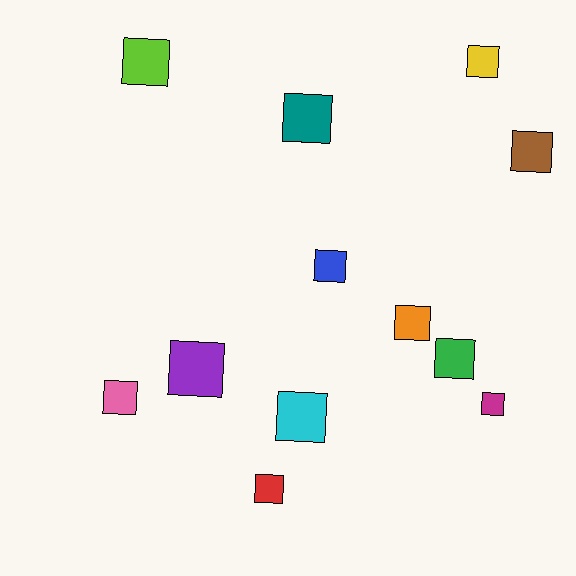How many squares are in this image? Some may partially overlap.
There are 12 squares.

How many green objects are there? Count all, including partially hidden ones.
There is 1 green object.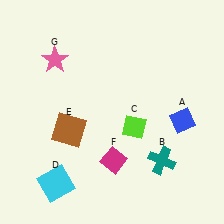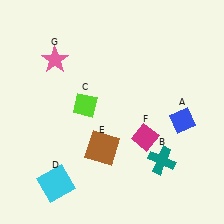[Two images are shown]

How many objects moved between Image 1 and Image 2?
3 objects moved between the two images.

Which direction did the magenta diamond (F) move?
The magenta diamond (F) moved right.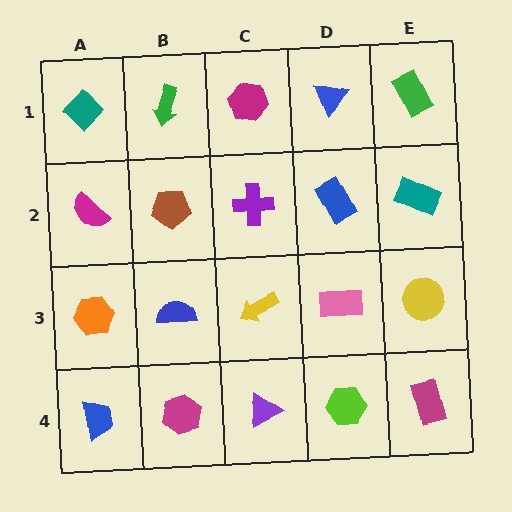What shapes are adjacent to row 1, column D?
A blue rectangle (row 2, column D), a magenta hexagon (row 1, column C), a green rectangle (row 1, column E).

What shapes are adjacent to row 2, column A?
A teal diamond (row 1, column A), an orange hexagon (row 3, column A), a brown pentagon (row 2, column B).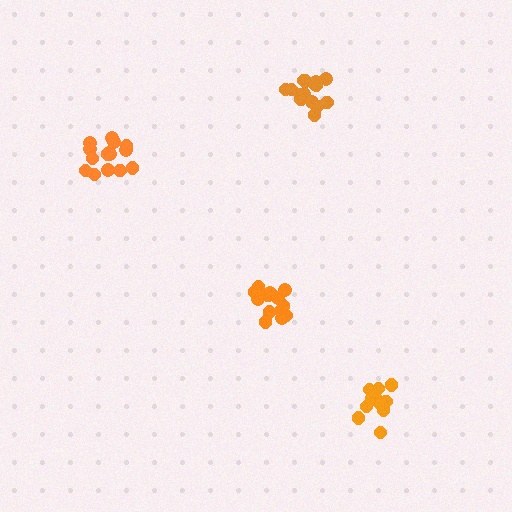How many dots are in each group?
Group 1: 14 dots, Group 2: 13 dots, Group 3: 15 dots, Group 4: 15 dots (57 total).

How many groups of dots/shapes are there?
There are 4 groups.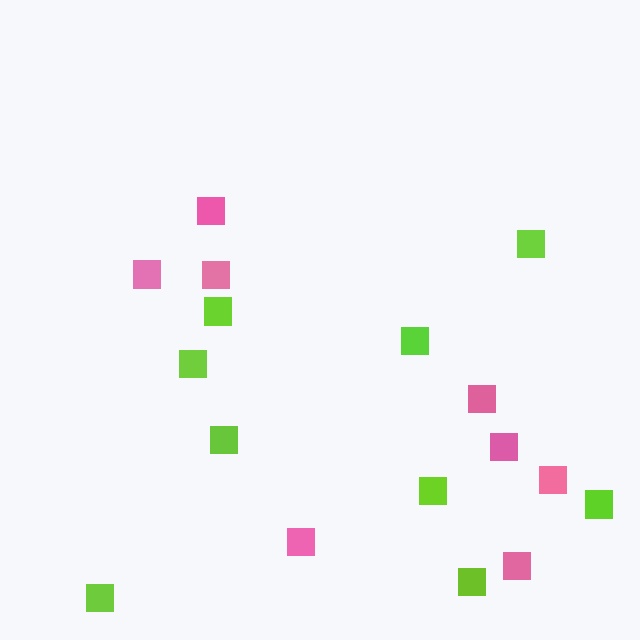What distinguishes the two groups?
There are 2 groups: one group of lime squares (9) and one group of pink squares (8).